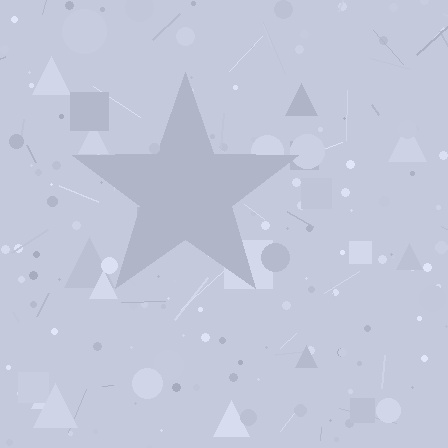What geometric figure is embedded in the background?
A star is embedded in the background.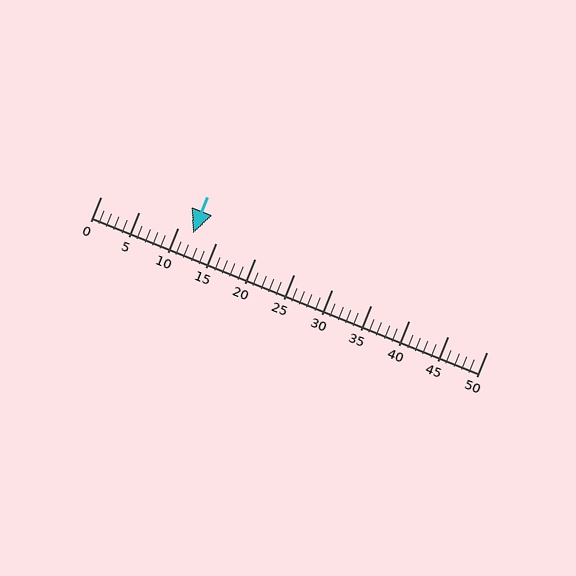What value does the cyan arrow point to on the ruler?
The cyan arrow points to approximately 12.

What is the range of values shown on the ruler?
The ruler shows values from 0 to 50.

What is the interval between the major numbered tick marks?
The major tick marks are spaced 5 units apart.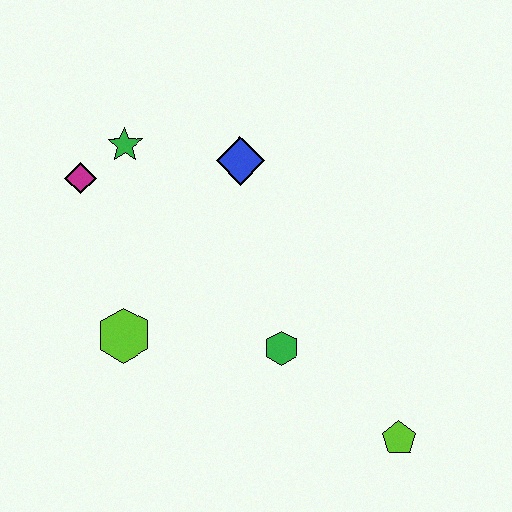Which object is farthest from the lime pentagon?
The magenta diamond is farthest from the lime pentagon.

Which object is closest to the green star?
The magenta diamond is closest to the green star.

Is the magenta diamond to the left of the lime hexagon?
Yes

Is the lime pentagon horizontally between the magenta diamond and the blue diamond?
No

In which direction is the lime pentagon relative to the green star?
The lime pentagon is below the green star.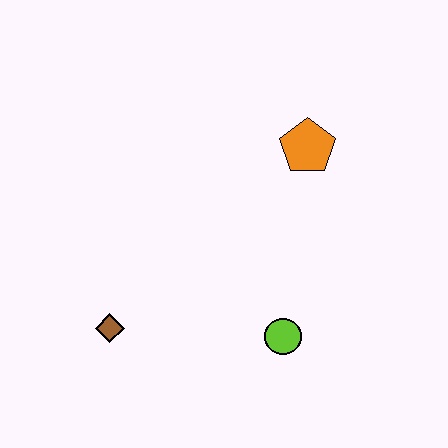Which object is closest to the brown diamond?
The lime circle is closest to the brown diamond.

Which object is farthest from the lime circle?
The orange pentagon is farthest from the lime circle.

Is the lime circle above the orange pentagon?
No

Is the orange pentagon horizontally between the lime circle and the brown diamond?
No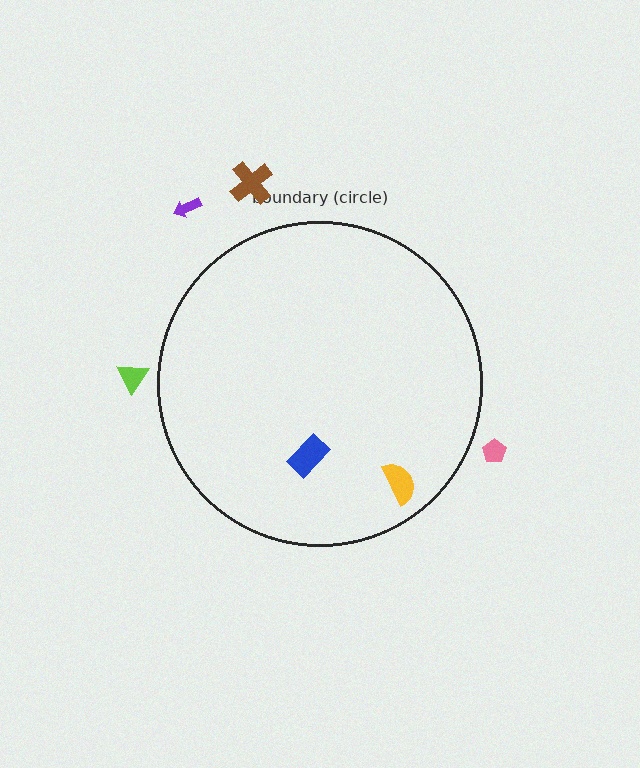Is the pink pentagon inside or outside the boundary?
Outside.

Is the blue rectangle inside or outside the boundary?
Inside.